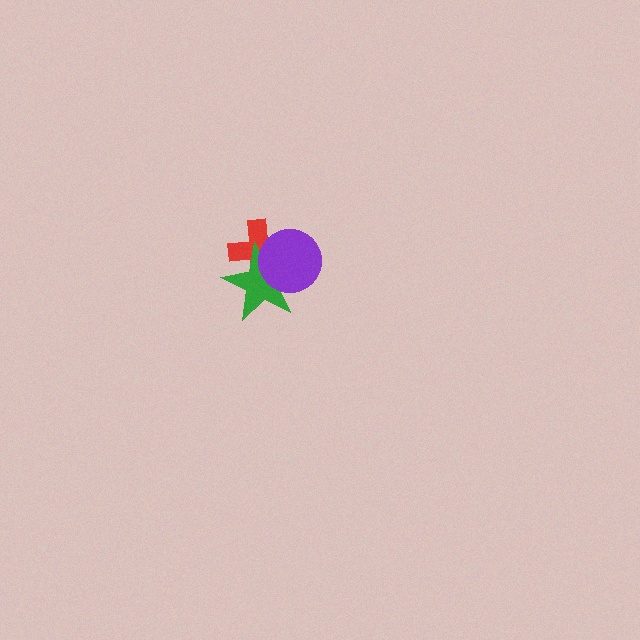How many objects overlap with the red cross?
2 objects overlap with the red cross.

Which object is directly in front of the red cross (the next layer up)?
The green star is directly in front of the red cross.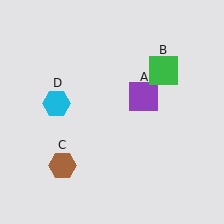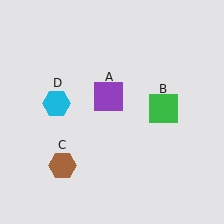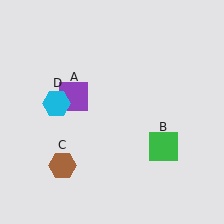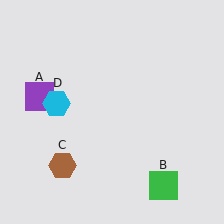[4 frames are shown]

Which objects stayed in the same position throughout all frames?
Brown hexagon (object C) and cyan hexagon (object D) remained stationary.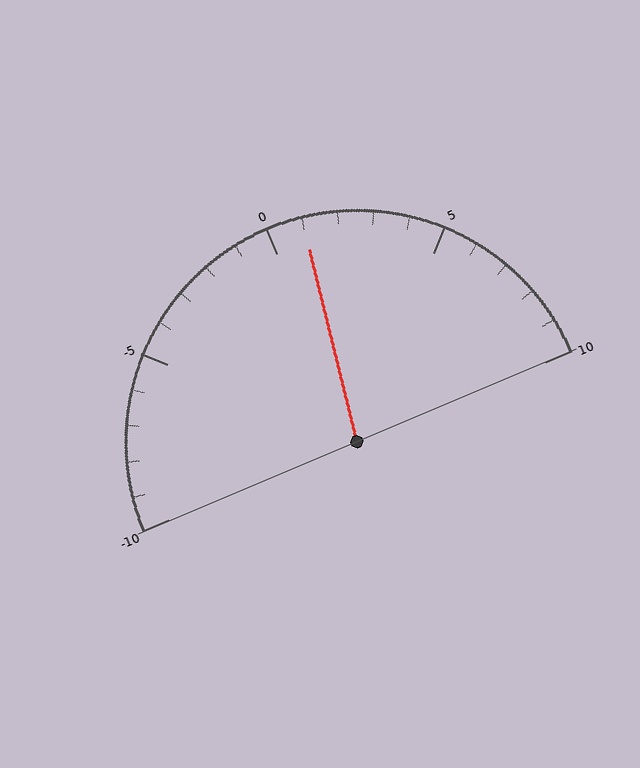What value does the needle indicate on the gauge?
The needle indicates approximately 1.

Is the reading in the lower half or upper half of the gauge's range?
The reading is in the upper half of the range (-10 to 10).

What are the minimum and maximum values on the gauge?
The gauge ranges from -10 to 10.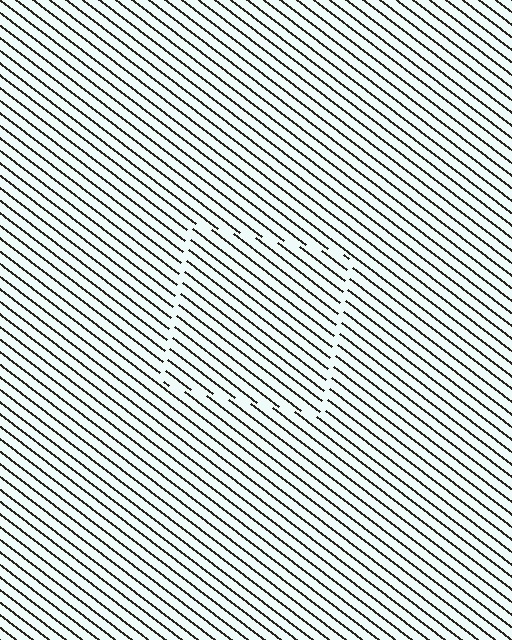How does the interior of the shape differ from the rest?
The interior of the shape contains the same grating, shifted by half a period — the contour is defined by the phase discontinuity where line-ends from the inner and outer gratings abut.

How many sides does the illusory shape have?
4 sides — the line-ends trace a square.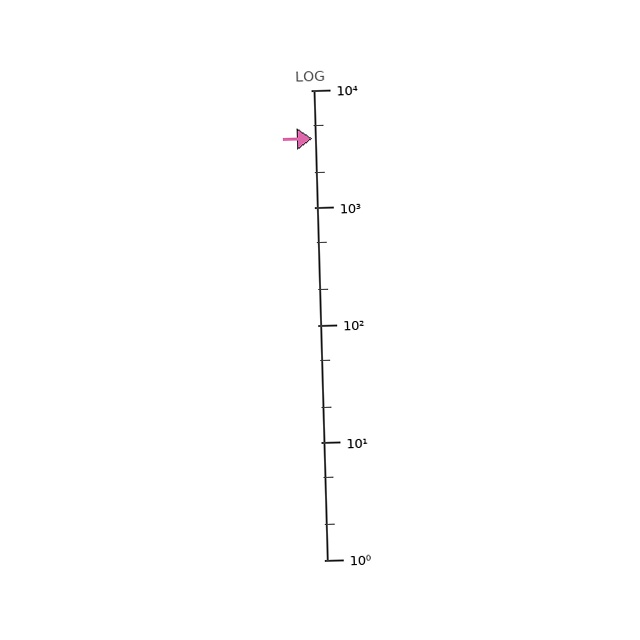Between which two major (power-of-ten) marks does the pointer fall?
The pointer is between 1000 and 10000.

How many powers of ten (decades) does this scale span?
The scale spans 4 decades, from 1 to 10000.